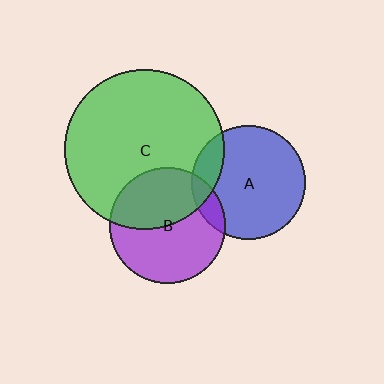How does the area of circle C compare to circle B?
Approximately 1.9 times.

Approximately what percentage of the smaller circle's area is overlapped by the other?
Approximately 15%.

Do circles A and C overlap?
Yes.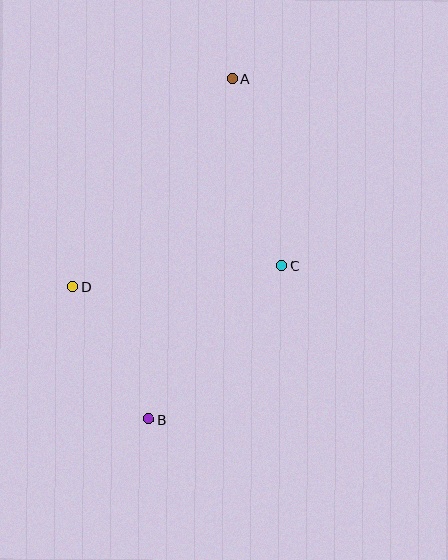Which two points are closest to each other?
Points B and D are closest to each other.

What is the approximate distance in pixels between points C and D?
The distance between C and D is approximately 210 pixels.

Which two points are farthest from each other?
Points A and B are farthest from each other.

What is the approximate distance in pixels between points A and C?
The distance between A and C is approximately 193 pixels.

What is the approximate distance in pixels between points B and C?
The distance between B and C is approximately 203 pixels.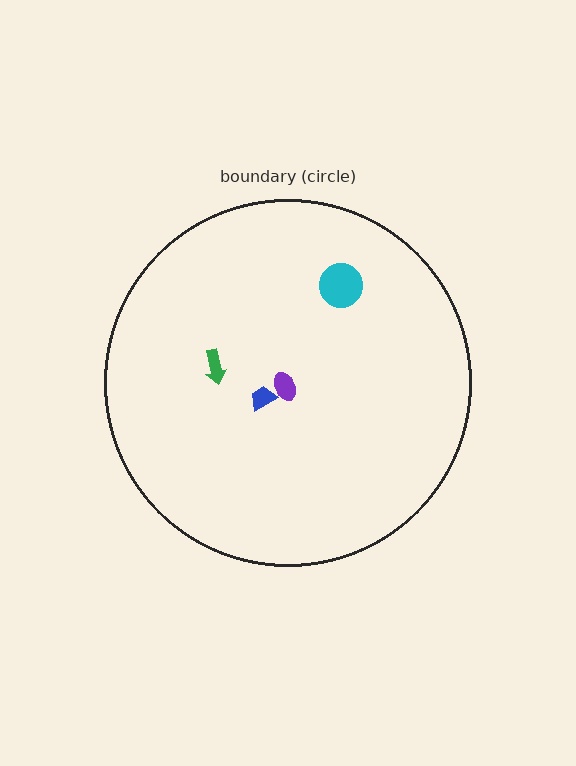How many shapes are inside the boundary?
4 inside, 0 outside.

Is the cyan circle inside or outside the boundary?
Inside.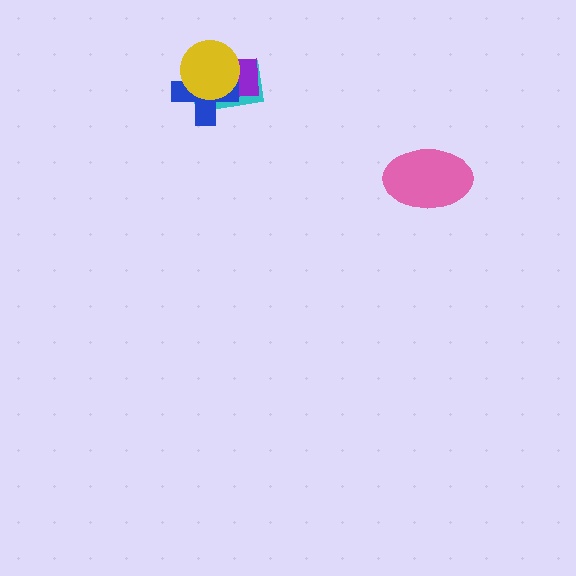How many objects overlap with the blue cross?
3 objects overlap with the blue cross.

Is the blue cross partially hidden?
Yes, it is partially covered by another shape.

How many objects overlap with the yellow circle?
3 objects overlap with the yellow circle.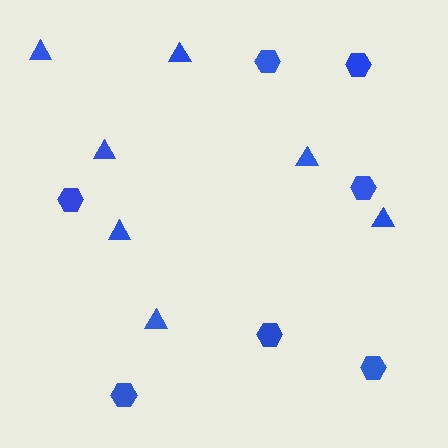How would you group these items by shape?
There are 2 groups: one group of triangles (7) and one group of hexagons (7).